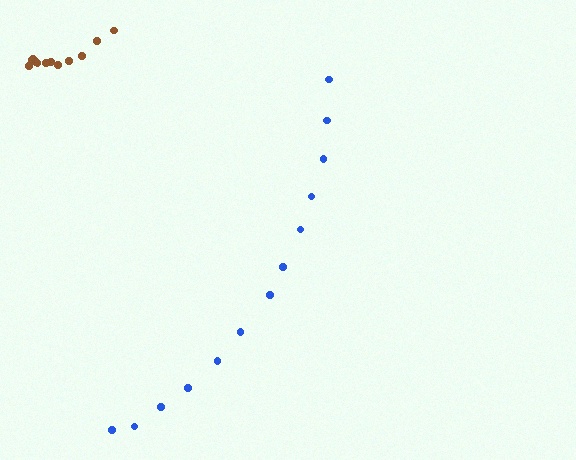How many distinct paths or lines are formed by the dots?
There are 2 distinct paths.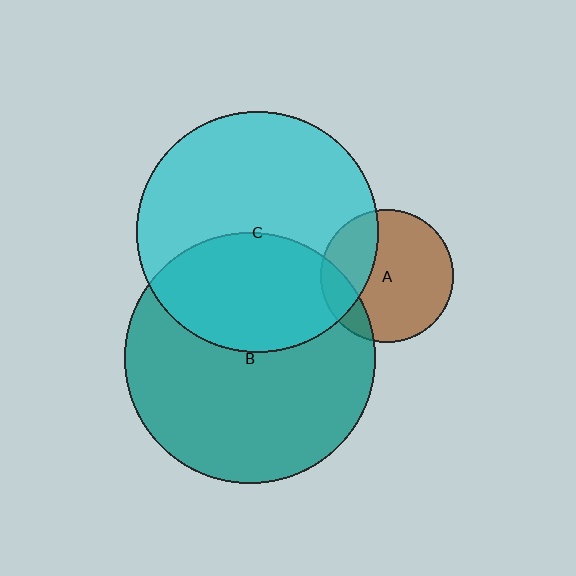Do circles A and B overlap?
Yes.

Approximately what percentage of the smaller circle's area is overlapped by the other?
Approximately 15%.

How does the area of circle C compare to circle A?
Approximately 3.3 times.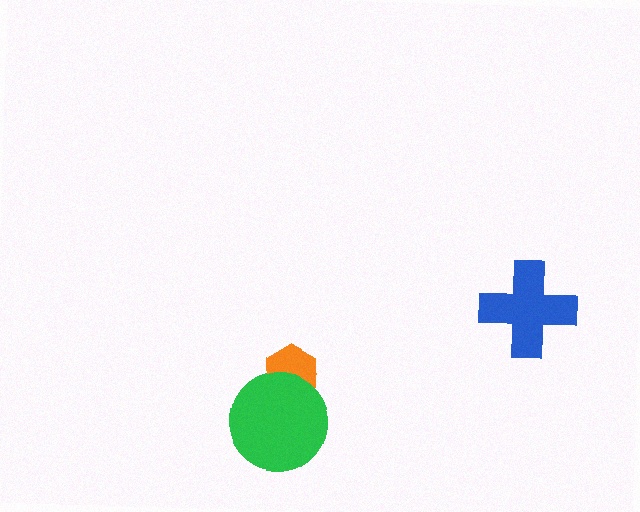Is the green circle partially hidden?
No, no other shape covers it.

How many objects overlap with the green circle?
1 object overlaps with the green circle.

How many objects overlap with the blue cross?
0 objects overlap with the blue cross.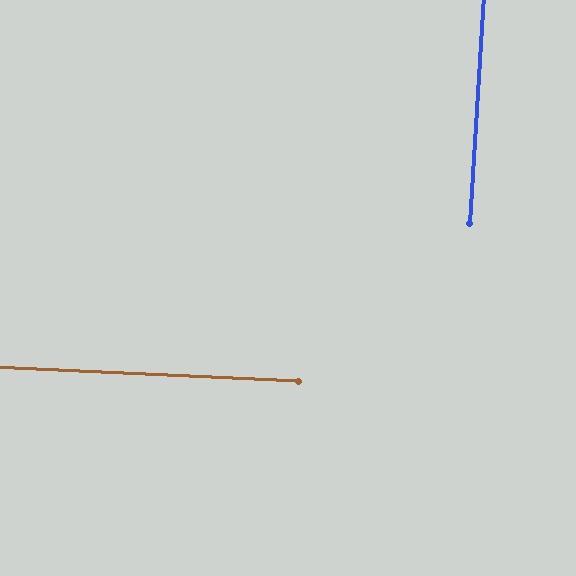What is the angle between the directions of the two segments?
Approximately 89 degrees.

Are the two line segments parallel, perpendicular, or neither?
Perpendicular — they meet at approximately 89°.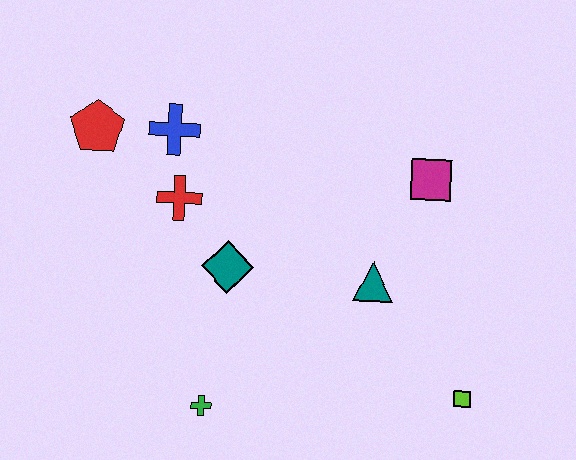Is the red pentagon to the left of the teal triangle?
Yes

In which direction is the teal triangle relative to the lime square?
The teal triangle is above the lime square.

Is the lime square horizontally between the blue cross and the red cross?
No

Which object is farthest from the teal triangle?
The red pentagon is farthest from the teal triangle.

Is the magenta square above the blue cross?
No